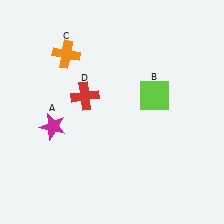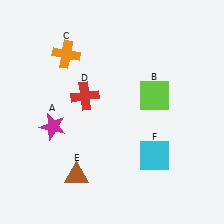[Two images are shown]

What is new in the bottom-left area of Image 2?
A brown triangle (E) was added in the bottom-left area of Image 2.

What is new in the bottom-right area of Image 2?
A cyan square (F) was added in the bottom-right area of Image 2.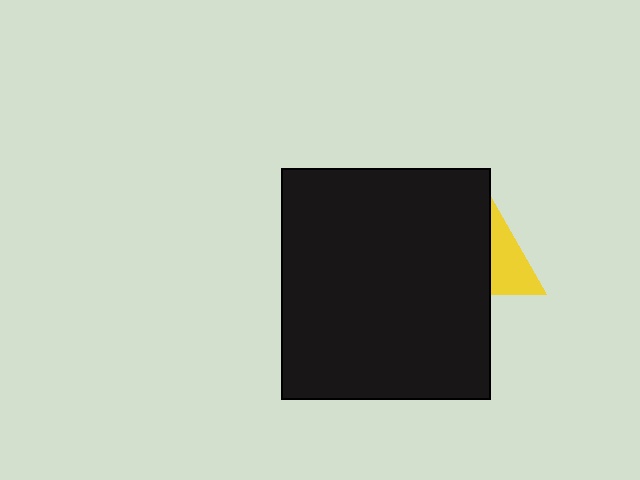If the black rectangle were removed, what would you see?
You would see the complete yellow triangle.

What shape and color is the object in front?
The object in front is a black rectangle.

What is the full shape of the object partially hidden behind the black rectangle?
The partially hidden object is a yellow triangle.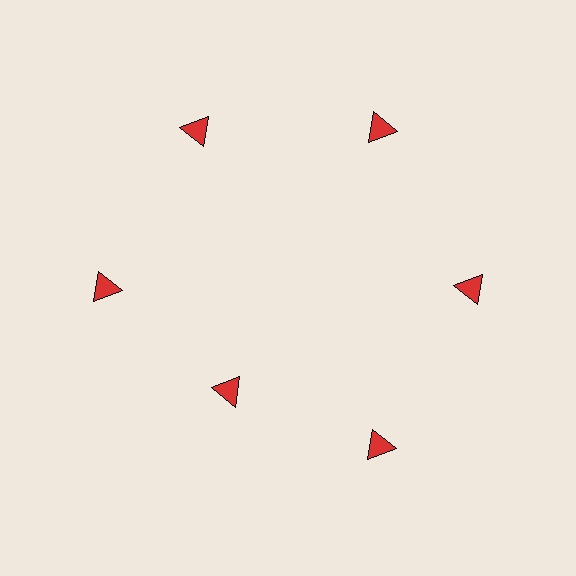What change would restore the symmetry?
The symmetry would be restored by moving it outward, back onto the ring so that all 6 triangles sit at equal angles and equal distance from the center.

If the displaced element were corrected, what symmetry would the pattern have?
It would have 6-fold rotational symmetry — the pattern would map onto itself every 60 degrees.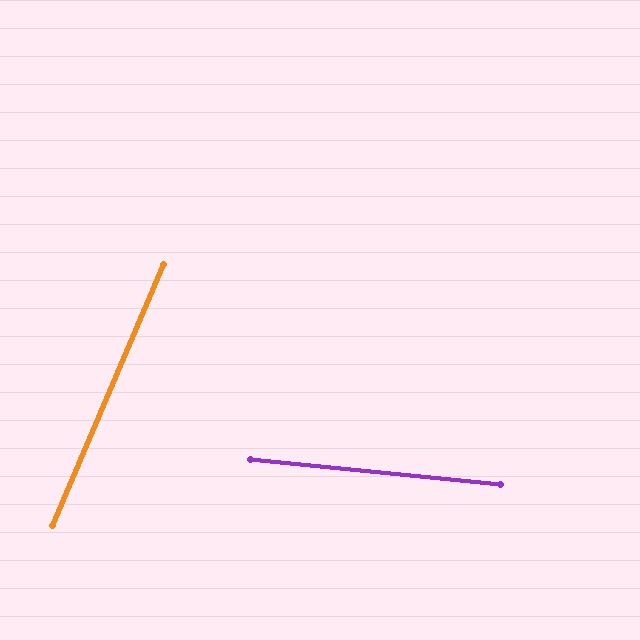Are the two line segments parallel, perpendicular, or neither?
Neither parallel nor perpendicular — they differ by about 73°.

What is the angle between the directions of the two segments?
Approximately 73 degrees.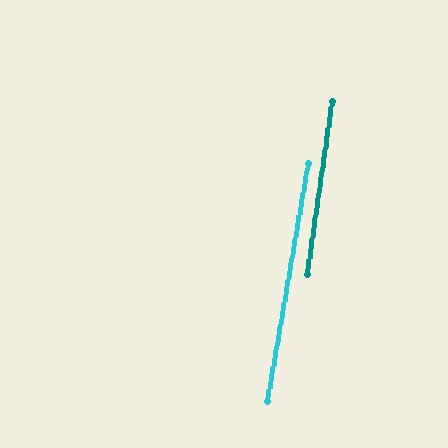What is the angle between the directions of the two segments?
Approximately 2 degrees.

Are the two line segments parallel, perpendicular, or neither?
Parallel — their directions differ by only 1.7°.